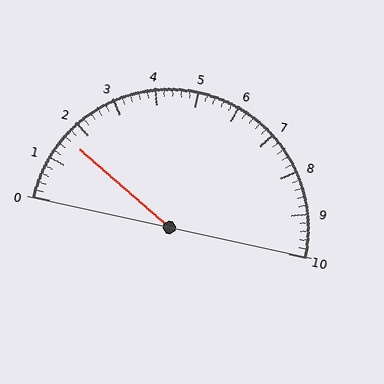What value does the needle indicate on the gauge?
The needle indicates approximately 1.6.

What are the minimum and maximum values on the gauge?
The gauge ranges from 0 to 10.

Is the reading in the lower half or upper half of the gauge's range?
The reading is in the lower half of the range (0 to 10).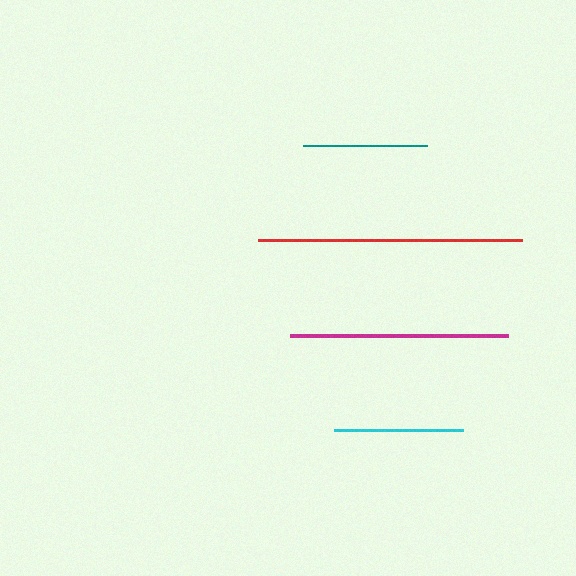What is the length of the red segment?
The red segment is approximately 264 pixels long.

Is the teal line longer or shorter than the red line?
The red line is longer than the teal line.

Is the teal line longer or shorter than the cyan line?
The cyan line is longer than the teal line.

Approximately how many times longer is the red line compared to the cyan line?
The red line is approximately 2.0 times the length of the cyan line.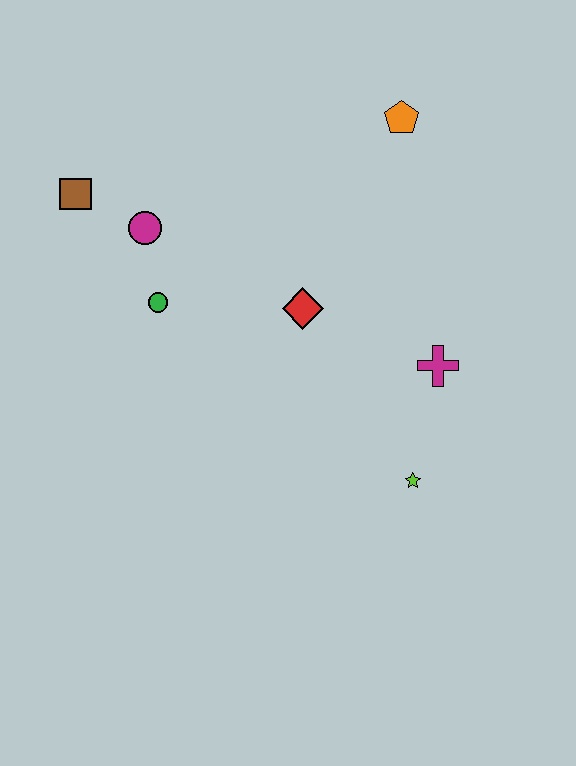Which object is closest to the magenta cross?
The lime star is closest to the magenta cross.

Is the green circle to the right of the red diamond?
No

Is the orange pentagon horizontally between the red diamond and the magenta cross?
Yes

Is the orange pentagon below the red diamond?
No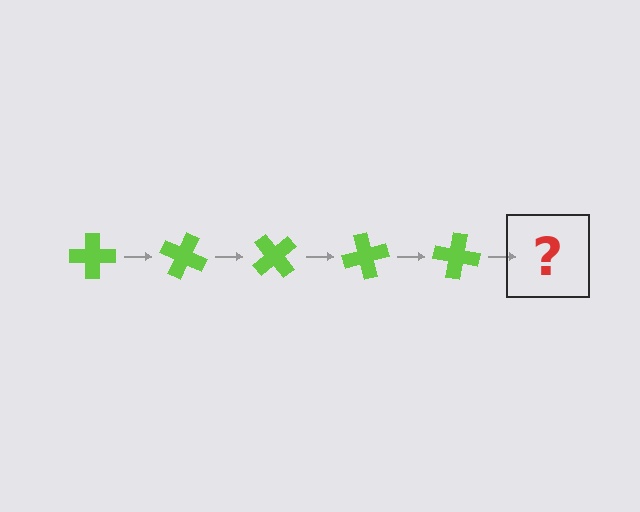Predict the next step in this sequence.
The next step is a lime cross rotated 125 degrees.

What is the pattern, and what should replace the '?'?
The pattern is that the cross rotates 25 degrees each step. The '?' should be a lime cross rotated 125 degrees.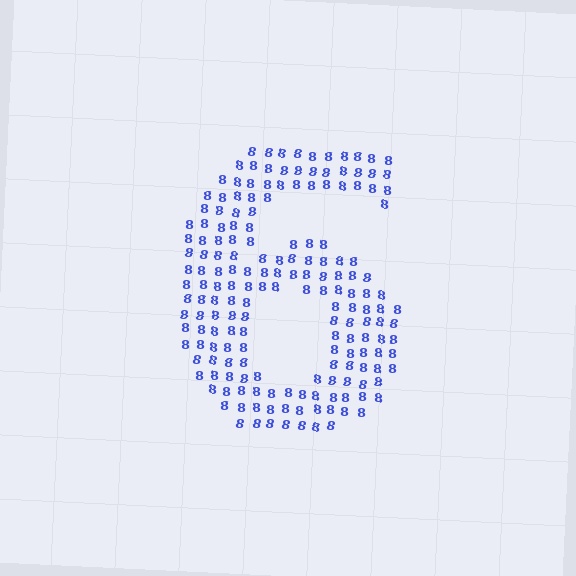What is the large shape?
The large shape is the digit 6.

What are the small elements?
The small elements are digit 8's.